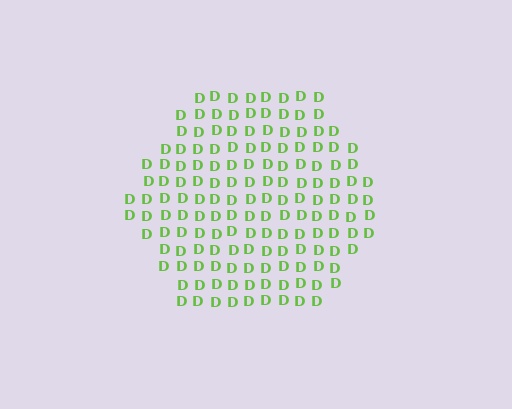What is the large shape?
The large shape is a hexagon.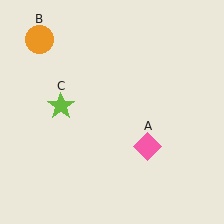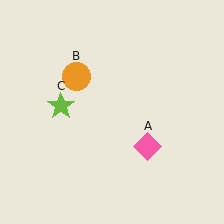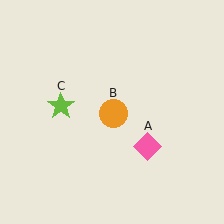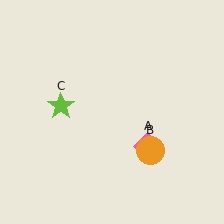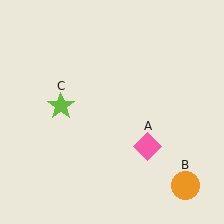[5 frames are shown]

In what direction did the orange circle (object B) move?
The orange circle (object B) moved down and to the right.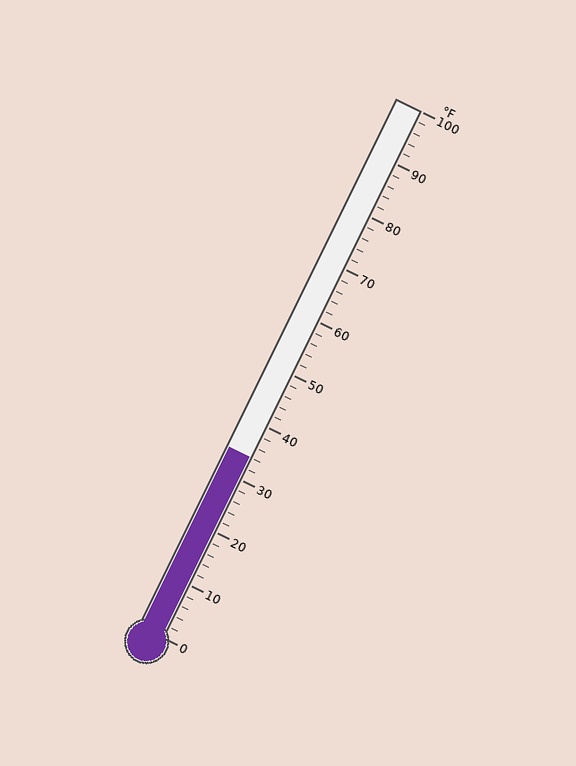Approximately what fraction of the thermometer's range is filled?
The thermometer is filled to approximately 35% of its range.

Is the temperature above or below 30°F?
The temperature is above 30°F.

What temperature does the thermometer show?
The thermometer shows approximately 34°F.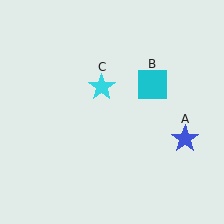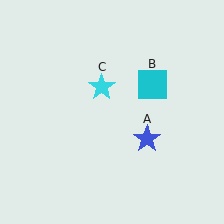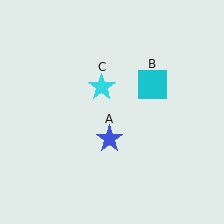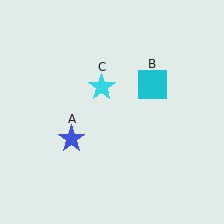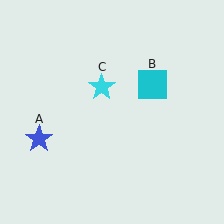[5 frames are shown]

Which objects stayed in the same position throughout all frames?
Cyan square (object B) and cyan star (object C) remained stationary.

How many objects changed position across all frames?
1 object changed position: blue star (object A).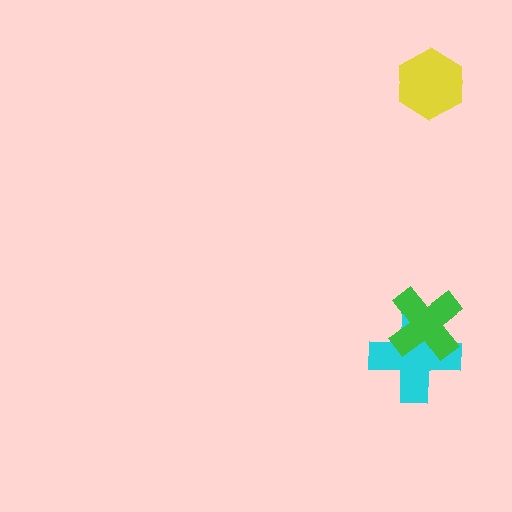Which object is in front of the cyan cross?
The green cross is in front of the cyan cross.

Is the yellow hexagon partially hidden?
No, no other shape covers it.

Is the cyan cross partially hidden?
Yes, it is partially covered by another shape.